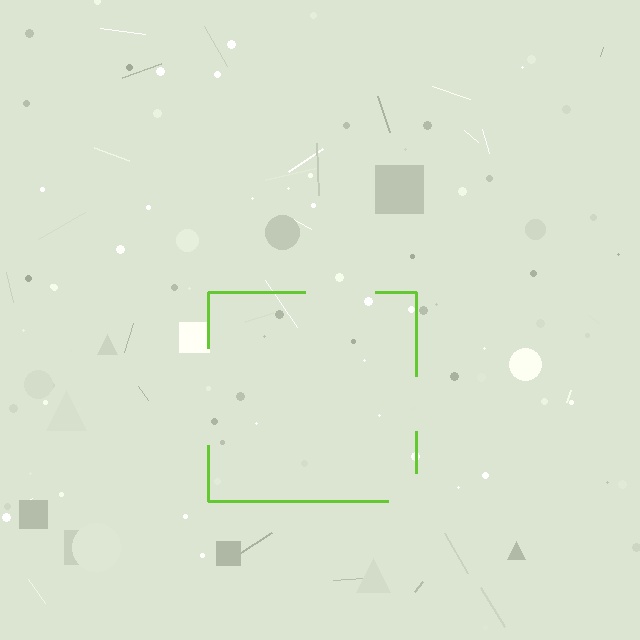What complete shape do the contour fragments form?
The contour fragments form a square.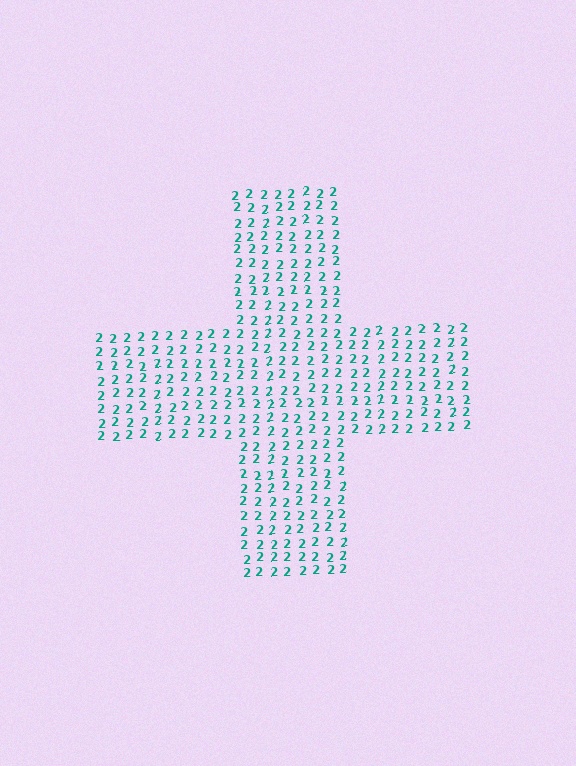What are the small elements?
The small elements are digit 2's.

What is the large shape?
The large shape is a cross.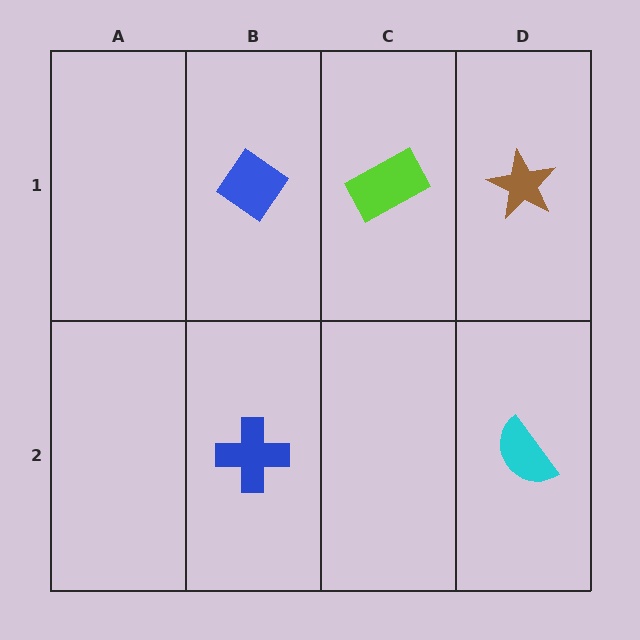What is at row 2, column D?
A cyan semicircle.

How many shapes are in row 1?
3 shapes.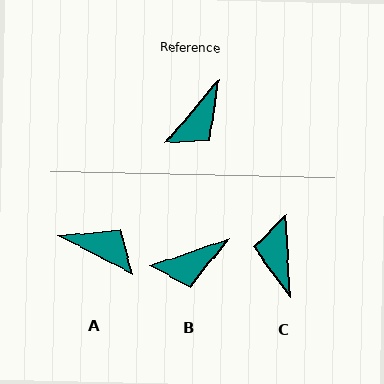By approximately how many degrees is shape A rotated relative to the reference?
Approximately 103 degrees counter-clockwise.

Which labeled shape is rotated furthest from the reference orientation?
C, about 137 degrees away.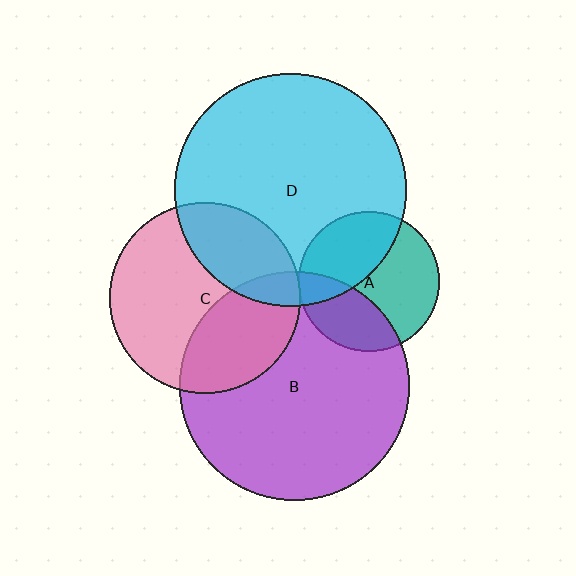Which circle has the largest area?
Circle D (cyan).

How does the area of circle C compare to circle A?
Approximately 1.9 times.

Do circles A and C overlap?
Yes.